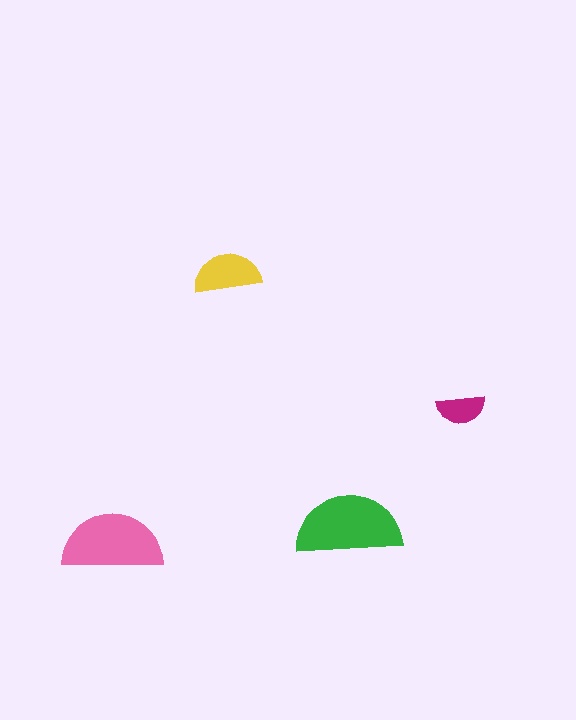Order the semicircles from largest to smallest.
the green one, the pink one, the yellow one, the magenta one.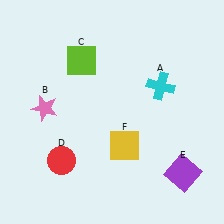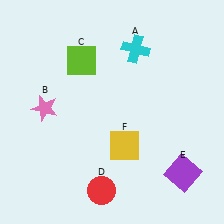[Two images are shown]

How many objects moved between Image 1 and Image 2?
2 objects moved between the two images.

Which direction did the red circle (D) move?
The red circle (D) moved right.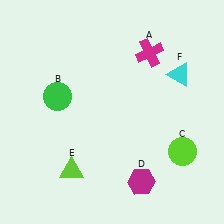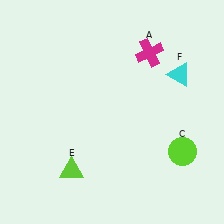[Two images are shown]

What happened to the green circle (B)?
The green circle (B) was removed in Image 2. It was in the top-left area of Image 1.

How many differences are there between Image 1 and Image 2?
There are 2 differences between the two images.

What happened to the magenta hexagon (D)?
The magenta hexagon (D) was removed in Image 2. It was in the bottom-right area of Image 1.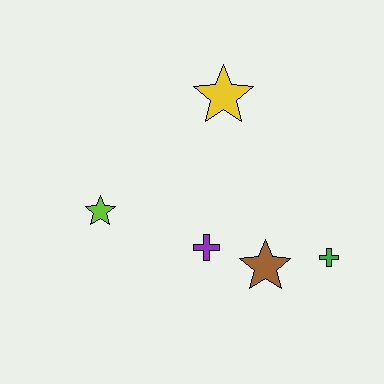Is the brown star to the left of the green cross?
Yes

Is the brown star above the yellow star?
No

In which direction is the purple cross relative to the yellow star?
The purple cross is below the yellow star.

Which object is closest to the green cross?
The brown star is closest to the green cross.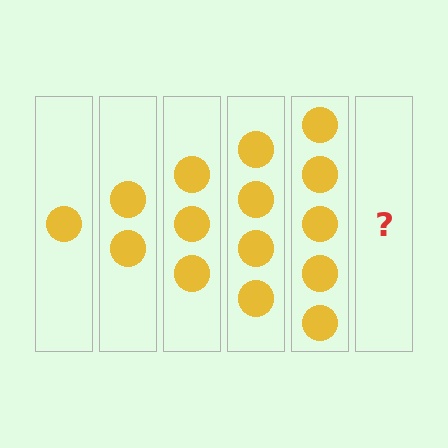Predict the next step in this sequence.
The next step is 6 circles.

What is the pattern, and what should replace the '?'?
The pattern is that each step adds one more circle. The '?' should be 6 circles.